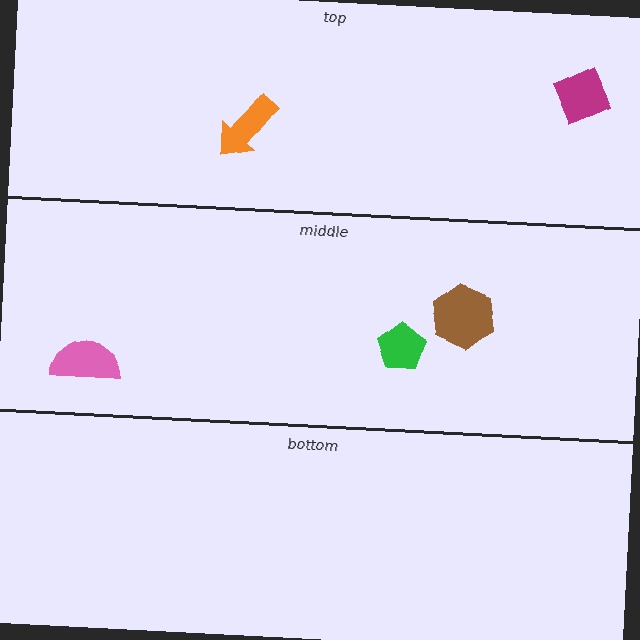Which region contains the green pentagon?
The middle region.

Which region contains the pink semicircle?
The middle region.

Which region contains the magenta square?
The top region.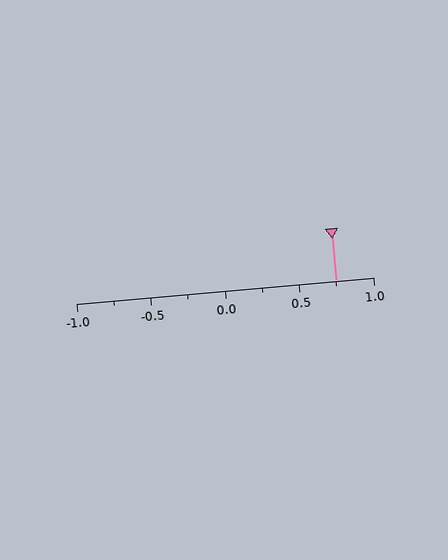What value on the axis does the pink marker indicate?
The marker indicates approximately 0.75.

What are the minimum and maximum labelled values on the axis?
The axis runs from -1.0 to 1.0.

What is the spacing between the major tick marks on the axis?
The major ticks are spaced 0.5 apart.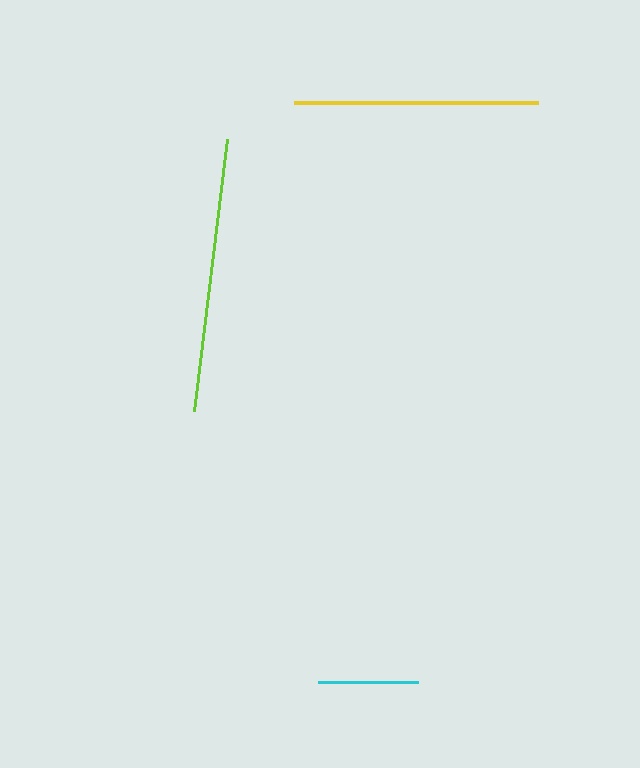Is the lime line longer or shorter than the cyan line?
The lime line is longer than the cyan line.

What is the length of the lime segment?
The lime segment is approximately 275 pixels long.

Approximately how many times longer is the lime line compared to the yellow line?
The lime line is approximately 1.1 times the length of the yellow line.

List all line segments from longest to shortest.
From longest to shortest: lime, yellow, cyan.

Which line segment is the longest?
The lime line is the longest at approximately 275 pixels.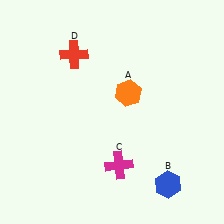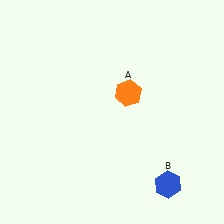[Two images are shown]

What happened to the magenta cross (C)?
The magenta cross (C) was removed in Image 2. It was in the bottom-right area of Image 1.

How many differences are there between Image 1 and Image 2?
There are 2 differences between the two images.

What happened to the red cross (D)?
The red cross (D) was removed in Image 2. It was in the top-left area of Image 1.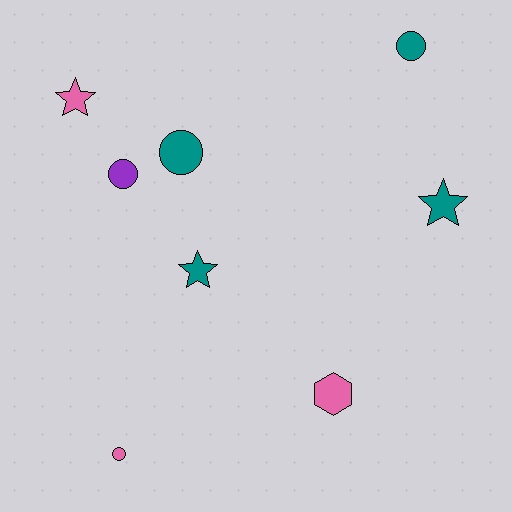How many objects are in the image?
There are 8 objects.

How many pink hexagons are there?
There is 1 pink hexagon.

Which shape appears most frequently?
Circle, with 4 objects.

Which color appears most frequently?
Teal, with 4 objects.